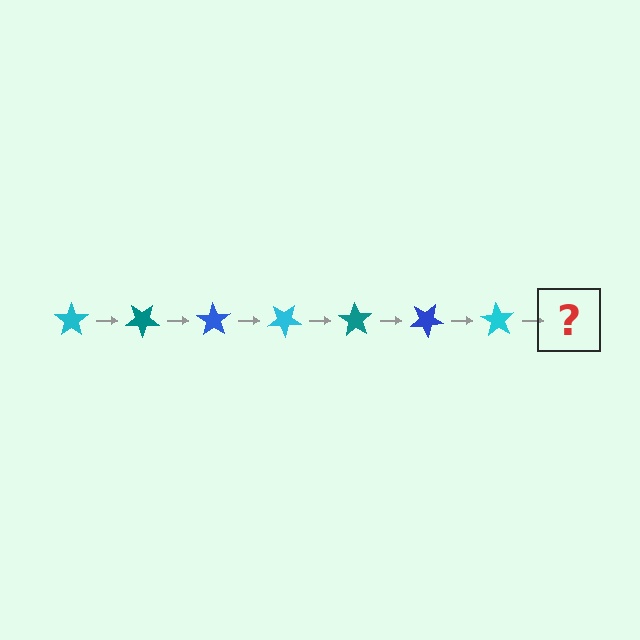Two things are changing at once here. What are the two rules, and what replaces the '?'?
The two rules are that it rotates 35 degrees each step and the color cycles through cyan, teal, and blue. The '?' should be a teal star, rotated 245 degrees from the start.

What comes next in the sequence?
The next element should be a teal star, rotated 245 degrees from the start.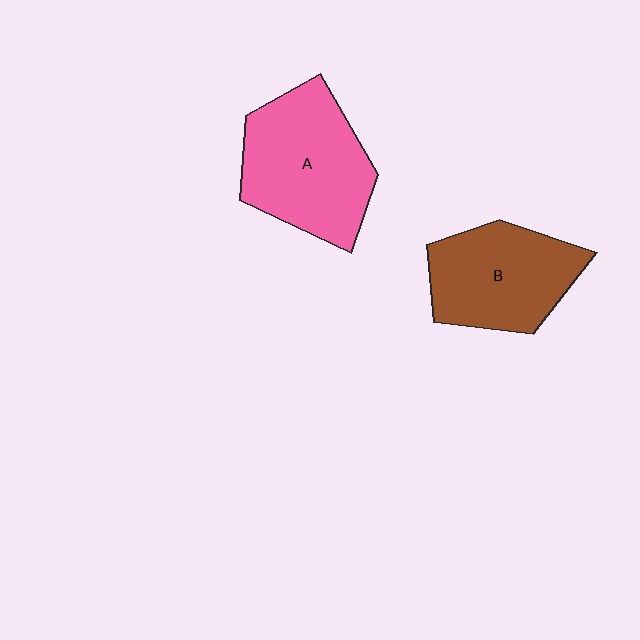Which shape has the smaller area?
Shape B (brown).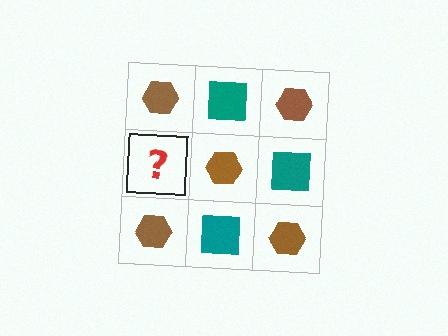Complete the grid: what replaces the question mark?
The question mark should be replaced with a teal square.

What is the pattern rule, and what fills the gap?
The rule is that it alternates brown hexagon and teal square in a checkerboard pattern. The gap should be filled with a teal square.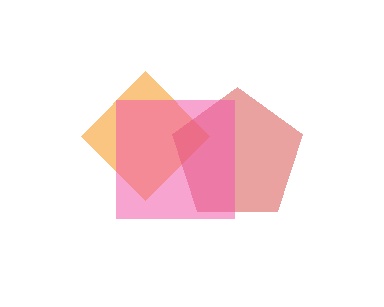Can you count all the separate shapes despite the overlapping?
Yes, there are 3 separate shapes.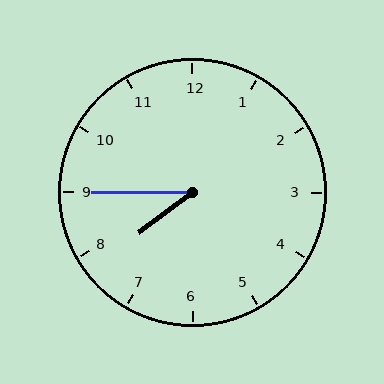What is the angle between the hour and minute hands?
Approximately 38 degrees.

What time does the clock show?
7:45.